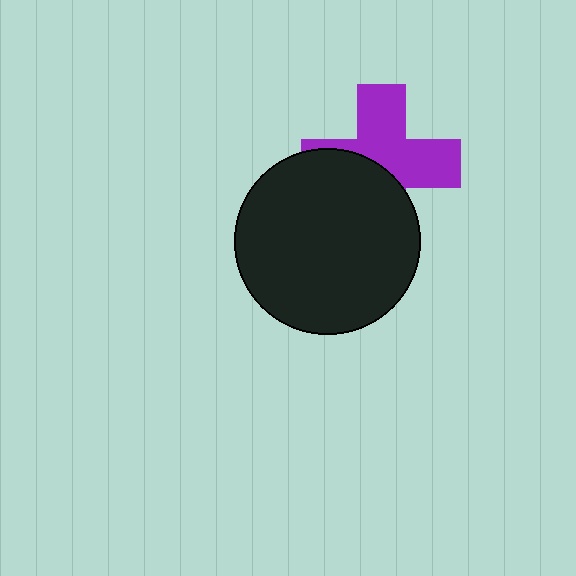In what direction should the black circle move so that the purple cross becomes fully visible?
The black circle should move down. That is the shortest direction to clear the overlap and leave the purple cross fully visible.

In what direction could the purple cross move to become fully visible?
The purple cross could move up. That would shift it out from behind the black circle entirely.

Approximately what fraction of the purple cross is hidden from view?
Roughly 44% of the purple cross is hidden behind the black circle.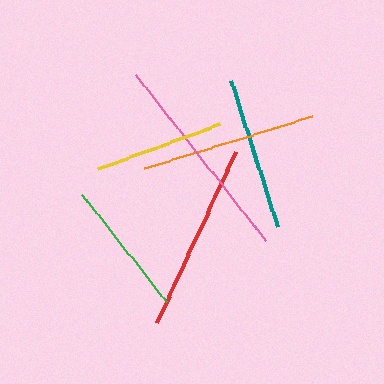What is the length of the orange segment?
The orange segment is approximately 175 pixels long.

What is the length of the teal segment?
The teal segment is approximately 153 pixels long.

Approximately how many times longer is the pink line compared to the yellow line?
The pink line is approximately 1.6 times the length of the yellow line.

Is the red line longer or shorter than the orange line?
The red line is longer than the orange line.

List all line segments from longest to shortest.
From longest to shortest: pink, red, orange, teal, green, yellow.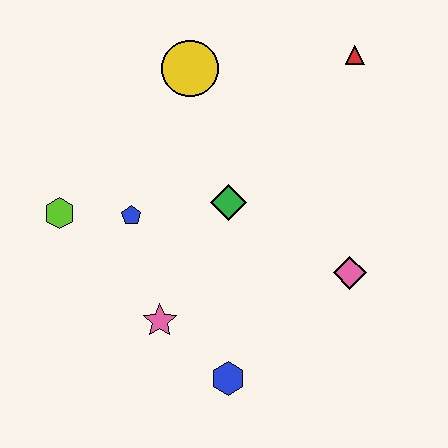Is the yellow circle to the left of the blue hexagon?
Yes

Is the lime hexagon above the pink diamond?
Yes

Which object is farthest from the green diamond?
The red triangle is farthest from the green diamond.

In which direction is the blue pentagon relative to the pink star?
The blue pentagon is above the pink star.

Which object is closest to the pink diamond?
The green diamond is closest to the pink diamond.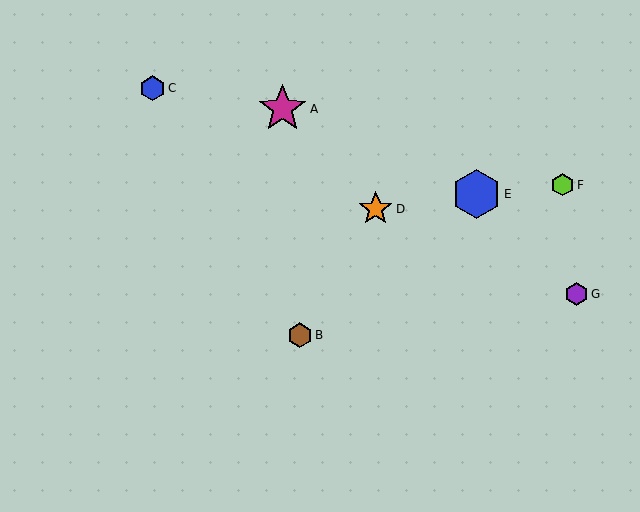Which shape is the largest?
The blue hexagon (labeled E) is the largest.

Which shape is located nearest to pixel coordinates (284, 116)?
The magenta star (labeled A) at (283, 109) is nearest to that location.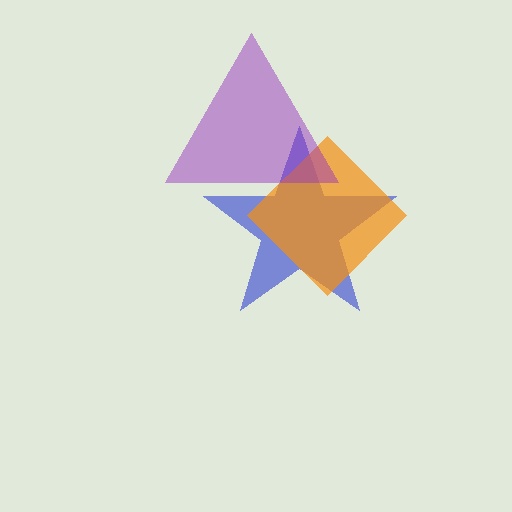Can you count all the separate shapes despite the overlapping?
Yes, there are 3 separate shapes.